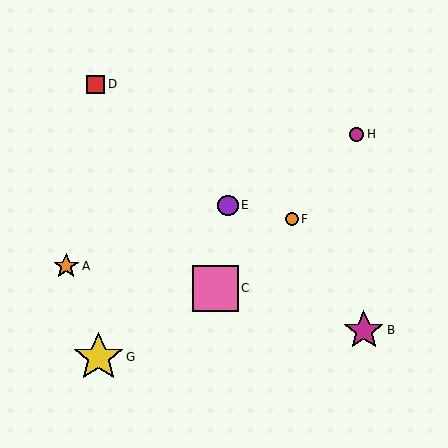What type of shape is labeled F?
Shape F is an orange circle.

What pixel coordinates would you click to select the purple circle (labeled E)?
Click at (228, 205) to select the purple circle E.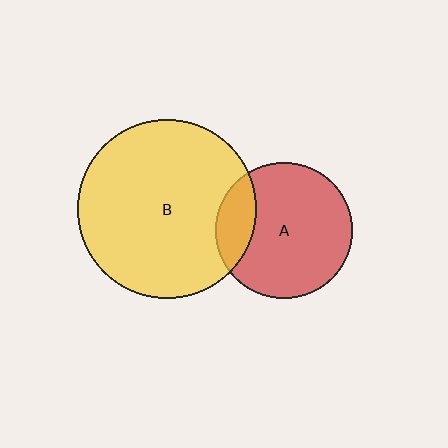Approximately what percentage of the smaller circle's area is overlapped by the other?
Approximately 20%.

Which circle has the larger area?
Circle B (yellow).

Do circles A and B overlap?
Yes.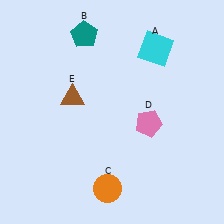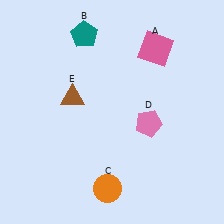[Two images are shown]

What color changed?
The square (A) changed from cyan in Image 1 to pink in Image 2.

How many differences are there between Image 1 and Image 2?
There is 1 difference between the two images.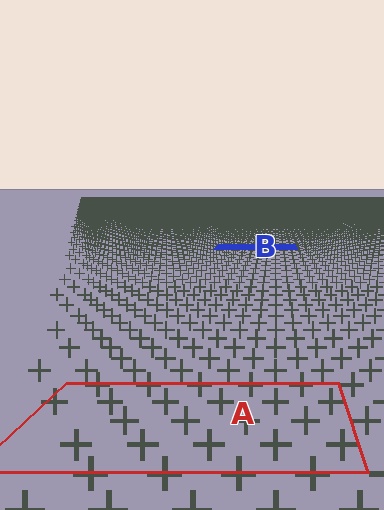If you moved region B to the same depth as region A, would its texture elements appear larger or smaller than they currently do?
They would appear larger. At a closer depth, the same texture elements are projected at a bigger on-screen size.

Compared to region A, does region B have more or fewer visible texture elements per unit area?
Region B has more texture elements per unit area — they are packed more densely because it is farther away.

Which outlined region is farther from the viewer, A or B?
Region B is farther from the viewer — the texture elements inside it appear smaller and more densely packed.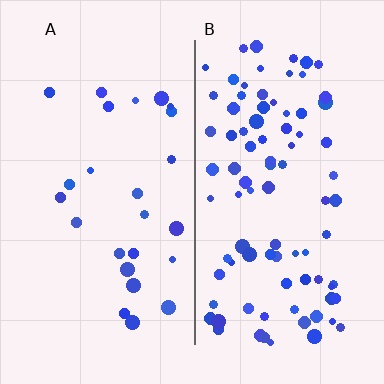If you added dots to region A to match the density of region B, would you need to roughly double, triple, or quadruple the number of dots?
Approximately triple.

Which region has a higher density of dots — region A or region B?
B (the right).